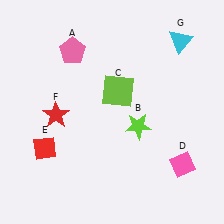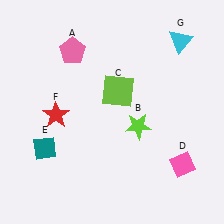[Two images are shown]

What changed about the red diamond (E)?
In Image 1, E is red. In Image 2, it changed to teal.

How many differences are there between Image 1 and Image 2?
There is 1 difference between the two images.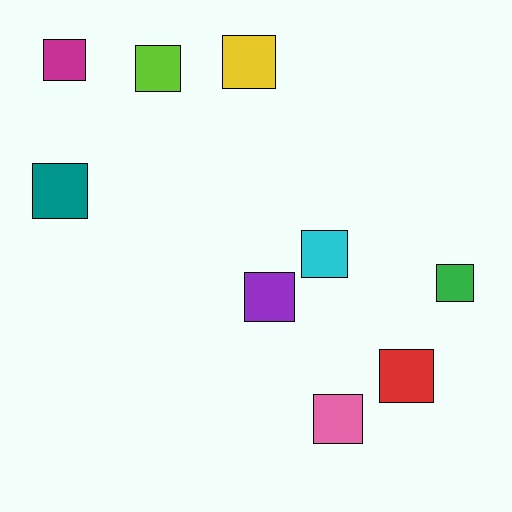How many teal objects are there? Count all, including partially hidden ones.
There is 1 teal object.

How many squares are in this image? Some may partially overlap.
There are 9 squares.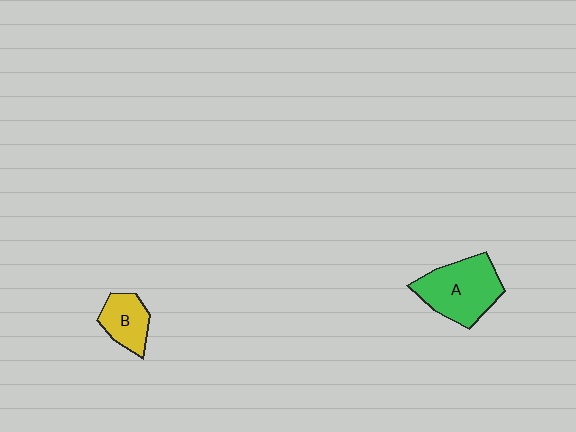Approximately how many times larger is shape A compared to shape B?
Approximately 1.8 times.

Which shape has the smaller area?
Shape B (yellow).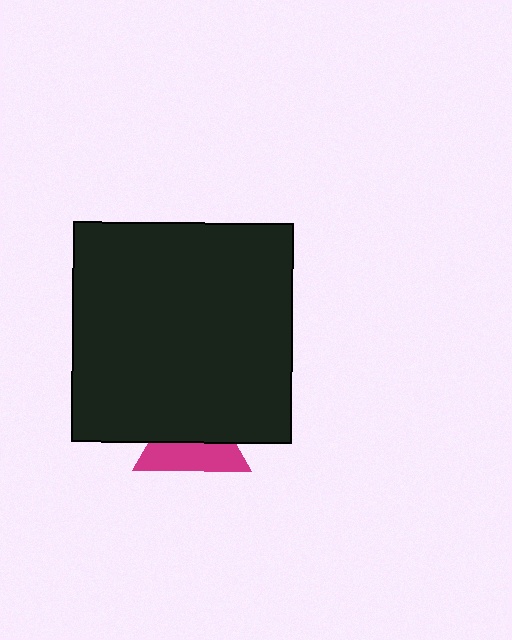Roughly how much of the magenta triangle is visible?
About half of it is visible (roughly 47%).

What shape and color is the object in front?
The object in front is a black square.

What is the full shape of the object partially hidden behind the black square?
The partially hidden object is a magenta triangle.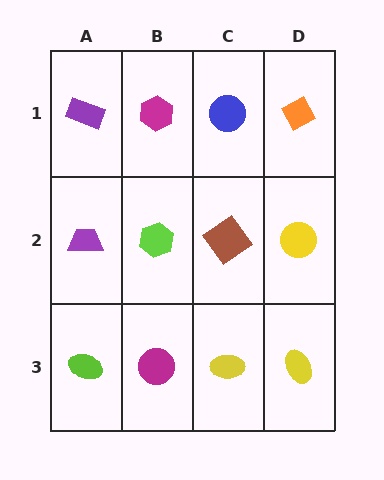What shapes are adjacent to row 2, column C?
A blue circle (row 1, column C), a yellow ellipse (row 3, column C), a lime hexagon (row 2, column B), a yellow circle (row 2, column D).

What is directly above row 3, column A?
A purple trapezoid.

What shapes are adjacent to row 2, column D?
An orange diamond (row 1, column D), a yellow ellipse (row 3, column D), a brown diamond (row 2, column C).